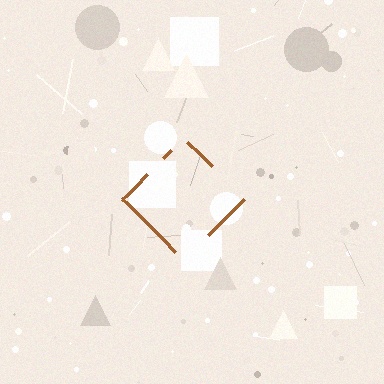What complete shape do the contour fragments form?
The contour fragments form a diamond.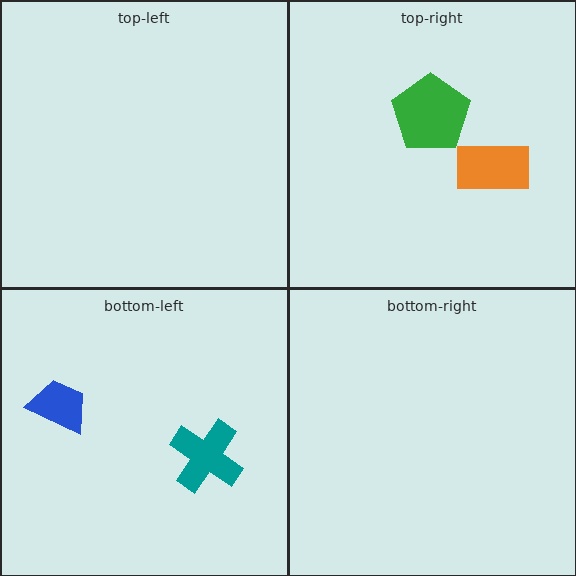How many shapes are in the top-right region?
2.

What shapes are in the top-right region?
The orange rectangle, the green pentagon.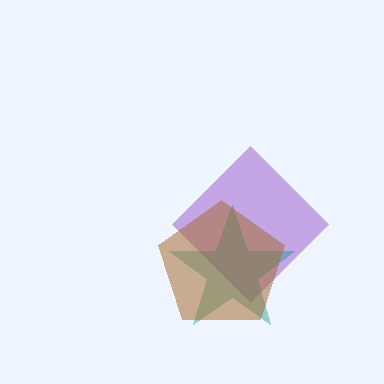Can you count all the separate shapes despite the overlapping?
Yes, there are 3 separate shapes.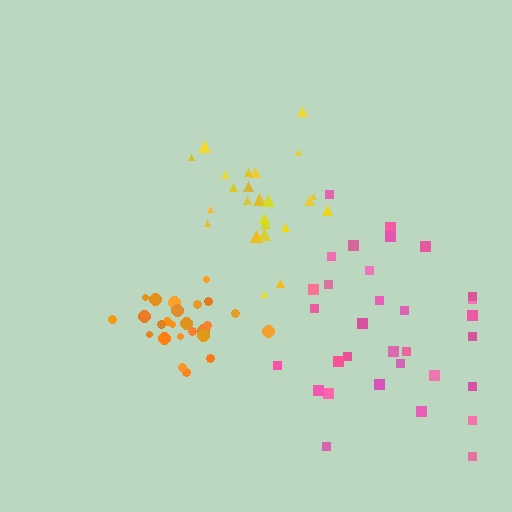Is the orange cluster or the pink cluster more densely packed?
Orange.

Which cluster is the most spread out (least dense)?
Pink.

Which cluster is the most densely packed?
Orange.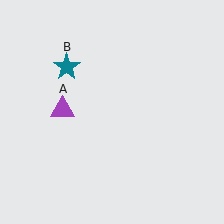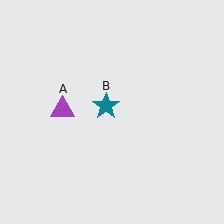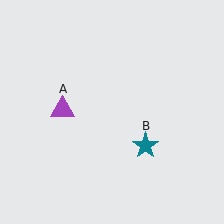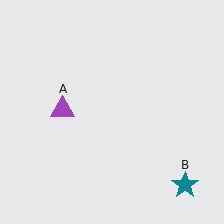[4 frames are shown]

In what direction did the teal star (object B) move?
The teal star (object B) moved down and to the right.